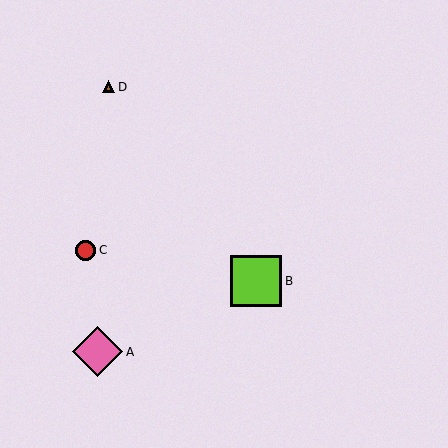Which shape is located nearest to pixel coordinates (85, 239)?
The red circle (labeled C) at (86, 250) is nearest to that location.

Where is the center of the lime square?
The center of the lime square is at (256, 281).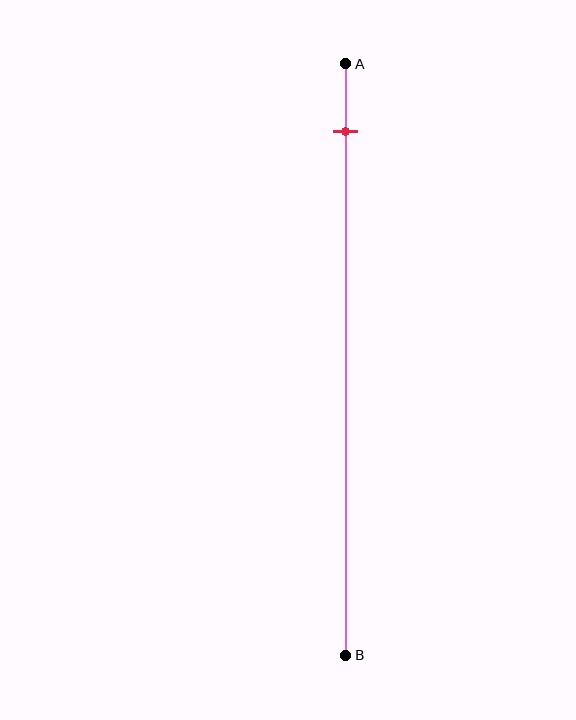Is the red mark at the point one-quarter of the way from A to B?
No, the mark is at about 10% from A, not at the 25% one-quarter point.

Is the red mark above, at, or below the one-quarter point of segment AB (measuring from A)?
The red mark is above the one-quarter point of segment AB.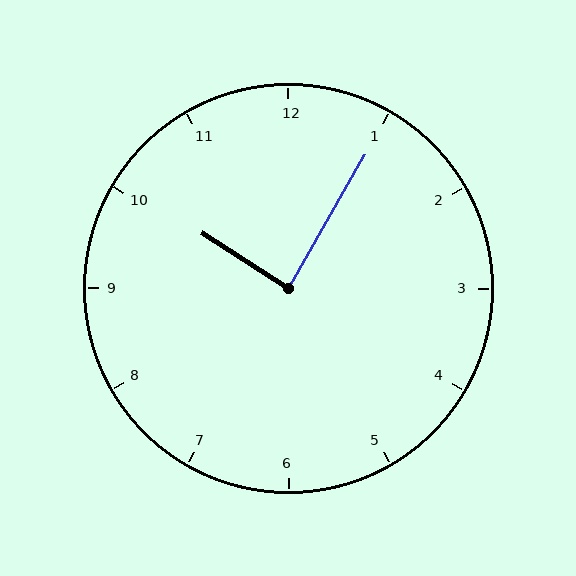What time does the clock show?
10:05.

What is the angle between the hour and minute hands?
Approximately 88 degrees.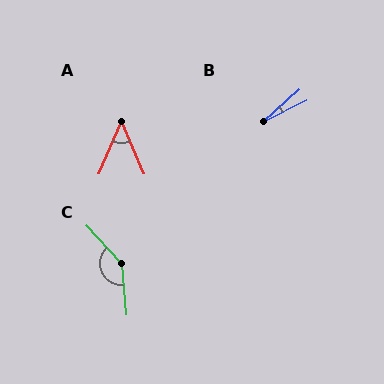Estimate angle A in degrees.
Approximately 47 degrees.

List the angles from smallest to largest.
B (16°), A (47°), C (142°).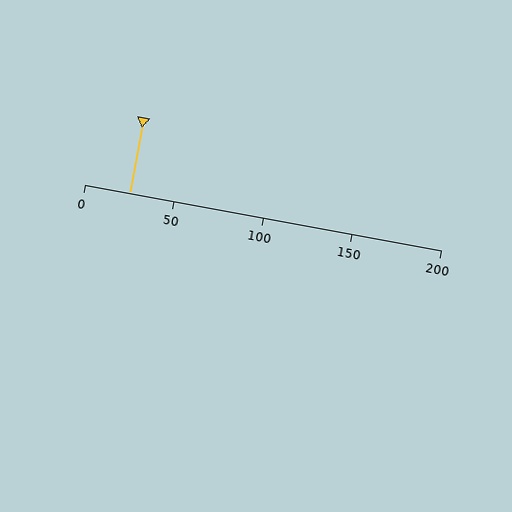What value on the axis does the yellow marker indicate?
The marker indicates approximately 25.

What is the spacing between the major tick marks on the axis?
The major ticks are spaced 50 apart.